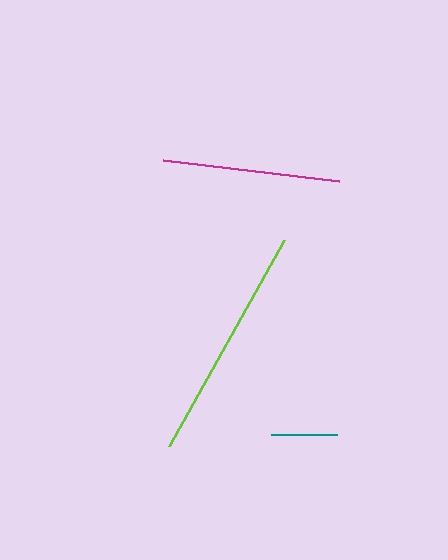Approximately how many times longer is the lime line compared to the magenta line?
The lime line is approximately 1.3 times the length of the magenta line.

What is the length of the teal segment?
The teal segment is approximately 65 pixels long.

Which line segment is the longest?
The lime line is the longest at approximately 236 pixels.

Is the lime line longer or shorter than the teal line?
The lime line is longer than the teal line.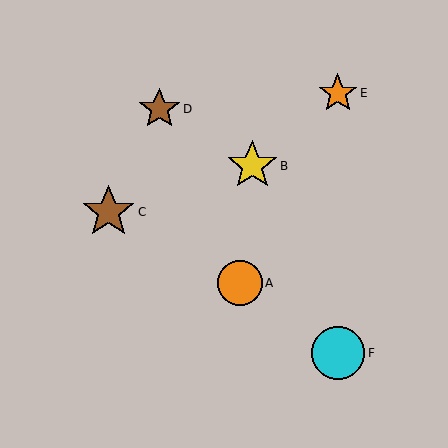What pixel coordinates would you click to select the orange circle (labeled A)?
Click at (240, 283) to select the orange circle A.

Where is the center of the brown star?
The center of the brown star is at (159, 109).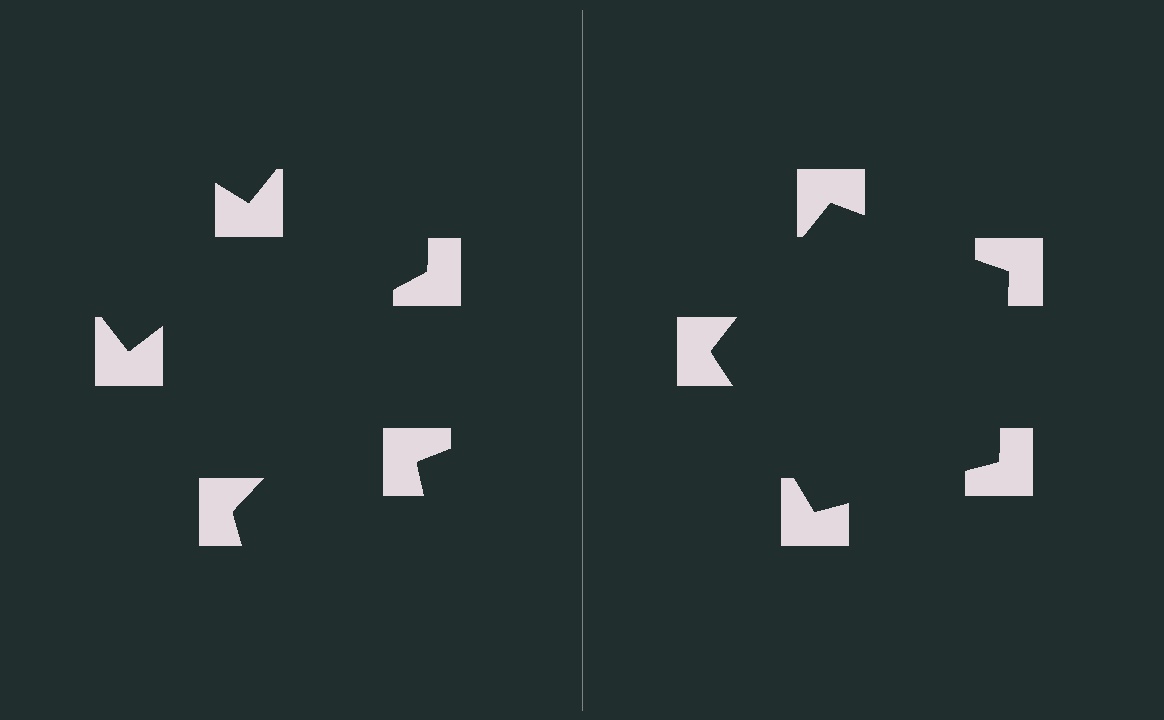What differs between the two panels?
The notched squares are positioned identically on both sides; only the wedge orientations differ. On the right they align to a pentagon; on the left they are misaligned.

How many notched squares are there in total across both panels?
10 — 5 on each side.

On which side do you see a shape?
An illusory pentagon appears on the right side. On the left side the wedge cuts are rotated, so no coherent shape forms.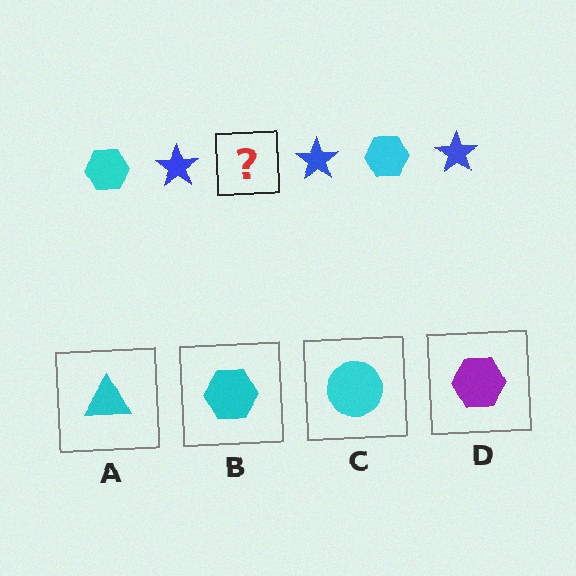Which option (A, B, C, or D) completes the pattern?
B.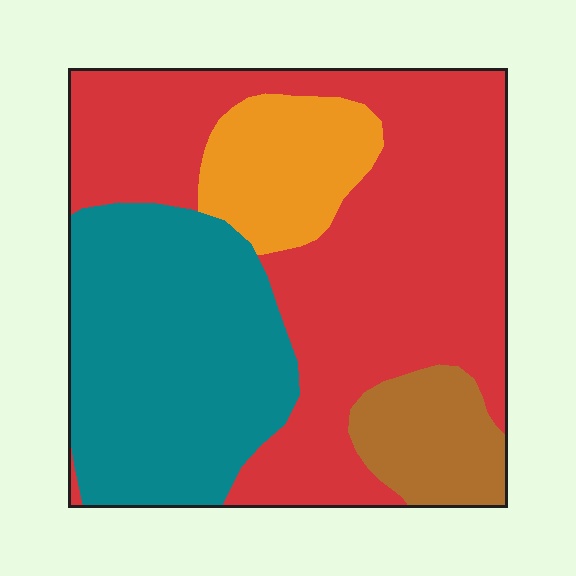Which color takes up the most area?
Red, at roughly 50%.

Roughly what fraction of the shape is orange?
Orange covers around 10% of the shape.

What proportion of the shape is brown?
Brown takes up about one tenth (1/10) of the shape.